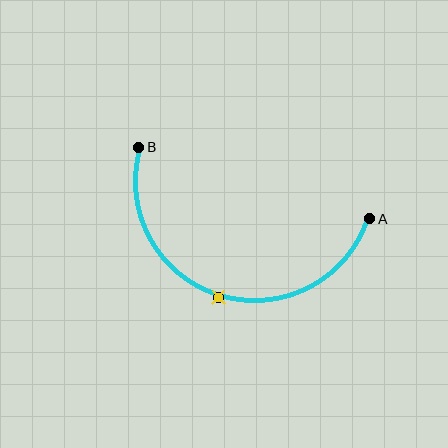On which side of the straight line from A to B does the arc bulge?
The arc bulges below the straight line connecting A and B.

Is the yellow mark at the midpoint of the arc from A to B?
Yes. The yellow mark lies on the arc at equal arc-length from both A and B — it is the arc midpoint.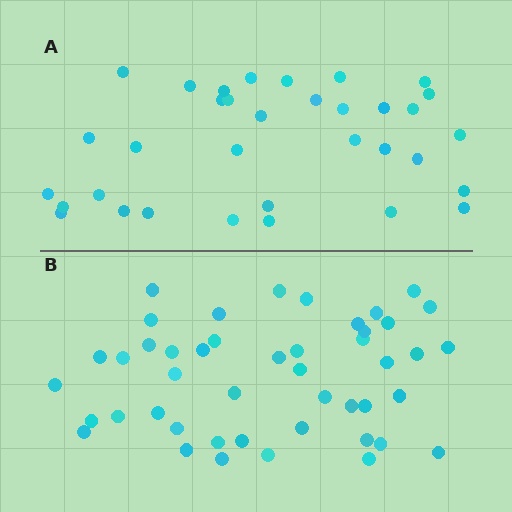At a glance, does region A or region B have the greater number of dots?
Region B (the bottom region) has more dots.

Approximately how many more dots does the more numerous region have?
Region B has roughly 12 or so more dots than region A.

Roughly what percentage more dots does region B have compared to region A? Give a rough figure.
About 35% more.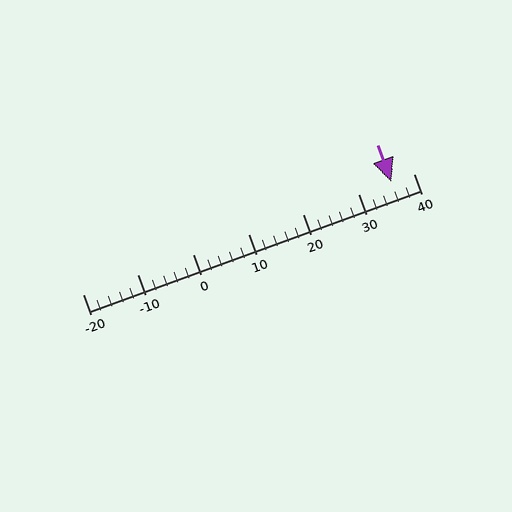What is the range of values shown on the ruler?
The ruler shows values from -20 to 40.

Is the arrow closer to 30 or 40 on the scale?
The arrow is closer to 40.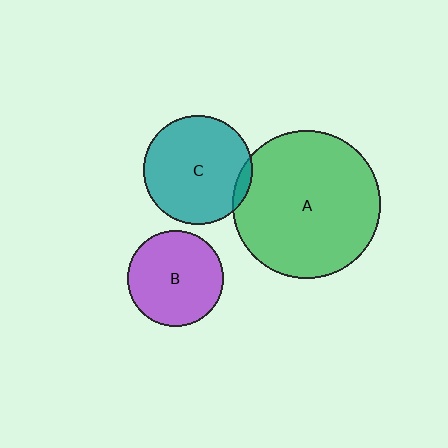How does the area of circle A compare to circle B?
Approximately 2.4 times.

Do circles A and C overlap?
Yes.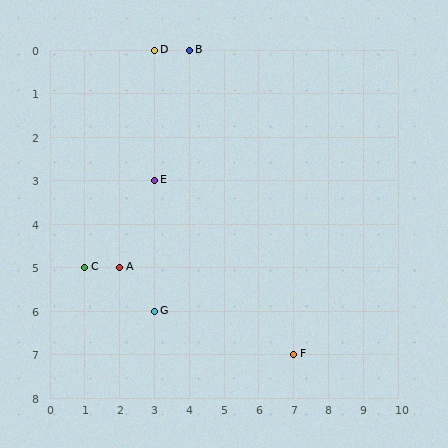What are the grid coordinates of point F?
Point F is at grid coordinates (7, 7).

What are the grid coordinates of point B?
Point B is at grid coordinates (4, 0).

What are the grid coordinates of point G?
Point G is at grid coordinates (3, 6).